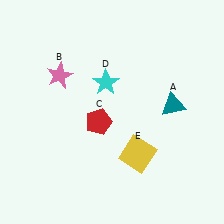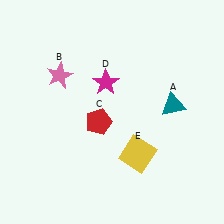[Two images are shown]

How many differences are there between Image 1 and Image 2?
There is 1 difference between the two images.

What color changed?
The star (D) changed from cyan in Image 1 to magenta in Image 2.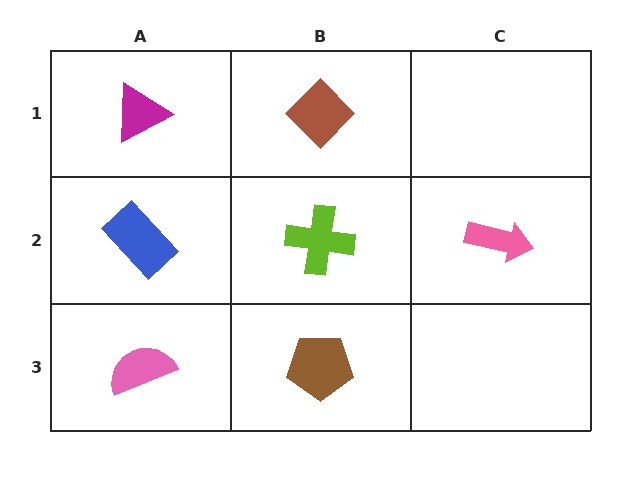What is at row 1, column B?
A brown diamond.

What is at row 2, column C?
A pink arrow.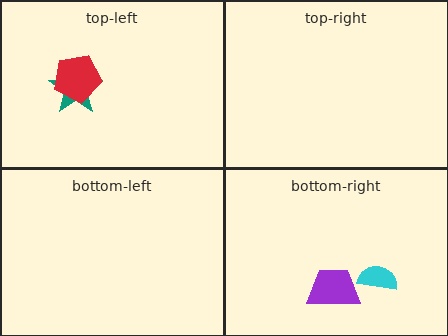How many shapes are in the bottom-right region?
2.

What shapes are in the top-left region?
The teal star, the red pentagon.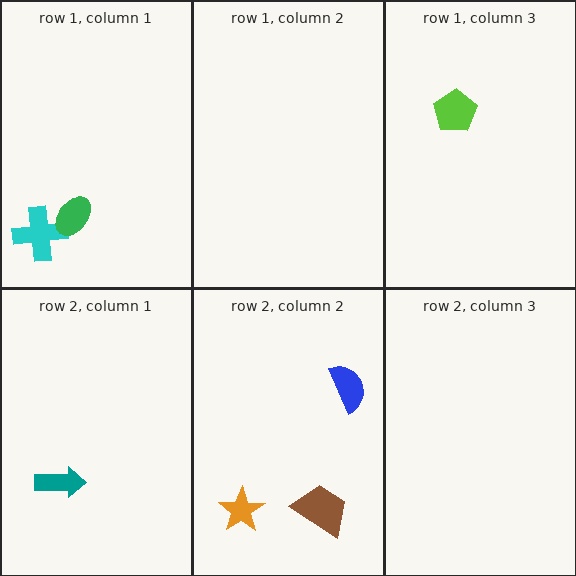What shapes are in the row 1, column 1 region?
The cyan cross, the green ellipse.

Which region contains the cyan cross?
The row 1, column 1 region.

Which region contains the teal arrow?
The row 2, column 1 region.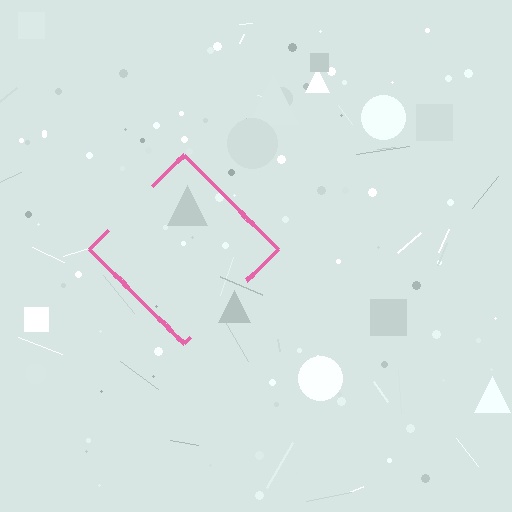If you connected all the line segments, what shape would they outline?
They would outline a diamond.